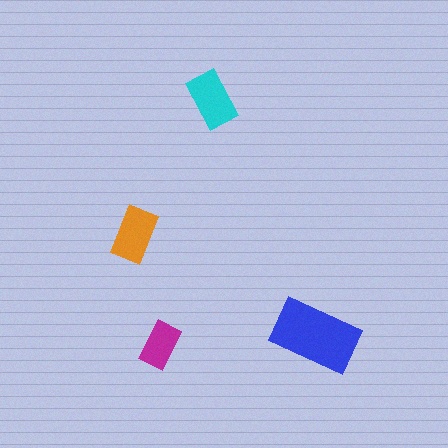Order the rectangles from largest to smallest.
the blue one, the cyan one, the orange one, the magenta one.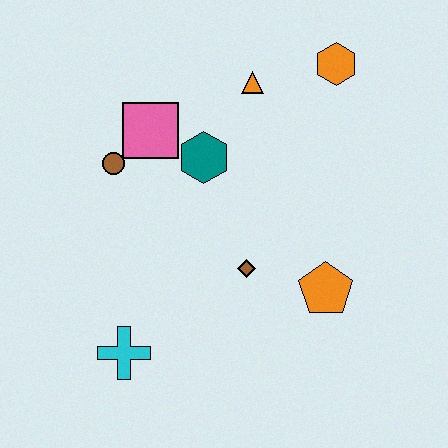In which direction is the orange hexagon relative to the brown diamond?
The orange hexagon is above the brown diamond.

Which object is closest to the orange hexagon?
The orange triangle is closest to the orange hexagon.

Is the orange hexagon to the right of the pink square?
Yes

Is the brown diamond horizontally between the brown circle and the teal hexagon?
No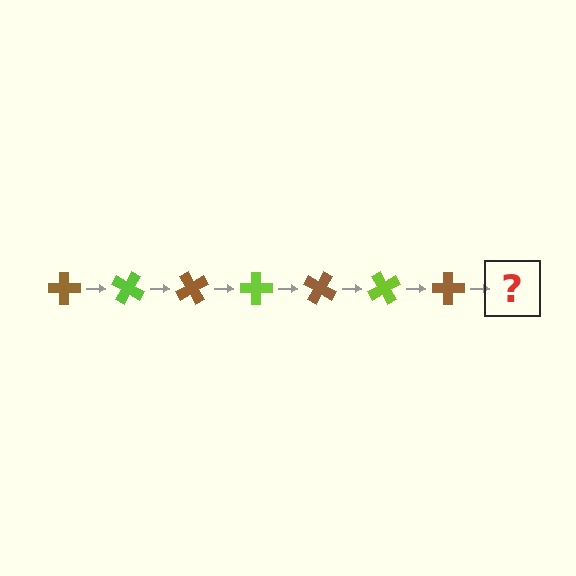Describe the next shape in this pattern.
It should be a lime cross, rotated 210 degrees from the start.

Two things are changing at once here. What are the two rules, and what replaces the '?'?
The two rules are that it rotates 30 degrees each step and the color cycles through brown and lime. The '?' should be a lime cross, rotated 210 degrees from the start.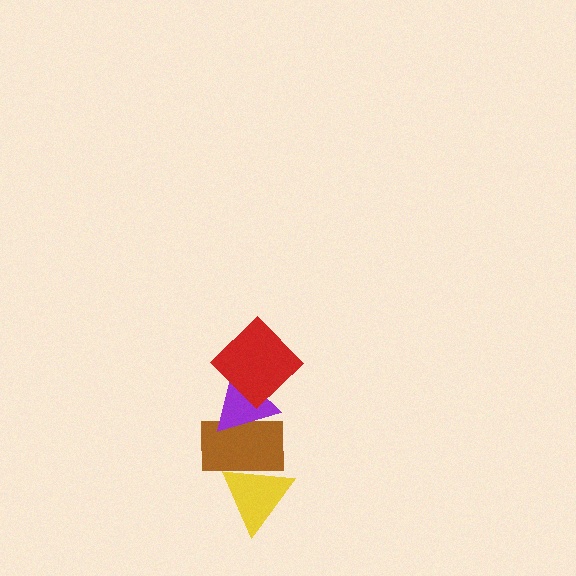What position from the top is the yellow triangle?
The yellow triangle is 4th from the top.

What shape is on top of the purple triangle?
The red diamond is on top of the purple triangle.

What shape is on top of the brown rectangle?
The purple triangle is on top of the brown rectangle.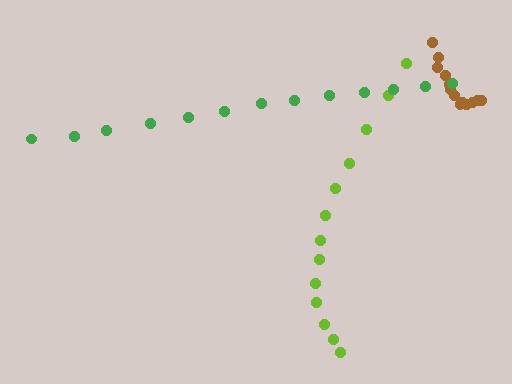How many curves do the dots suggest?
There are 3 distinct paths.